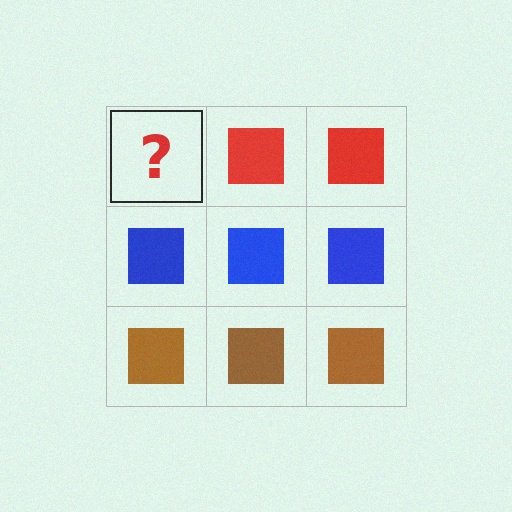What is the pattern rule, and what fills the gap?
The rule is that each row has a consistent color. The gap should be filled with a red square.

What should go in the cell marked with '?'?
The missing cell should contain a red square.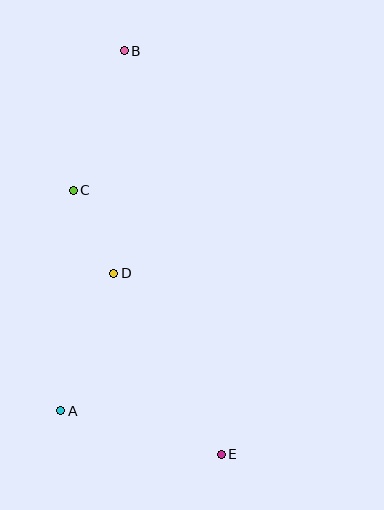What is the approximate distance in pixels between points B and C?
The distance between B and C is approximately 148 pixels.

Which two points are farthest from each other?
Points B and E are farthest from each other.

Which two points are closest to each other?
Points C and D are closest to each other.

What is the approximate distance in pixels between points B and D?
The distance between B and D is approximately 223 pixels.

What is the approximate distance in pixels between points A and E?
The distance between A and E is approximately 166 pixels.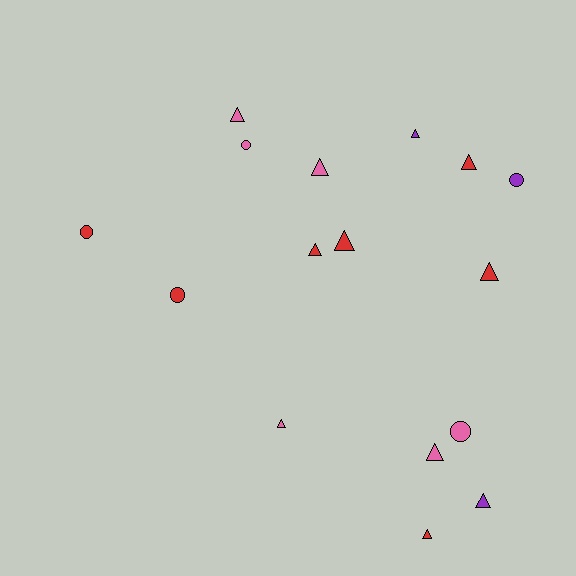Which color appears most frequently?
Red, with 7 objects.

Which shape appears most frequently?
Triangle, with 11 objects.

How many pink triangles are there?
There are 4 pink triangles.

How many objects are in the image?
There are 16 objects.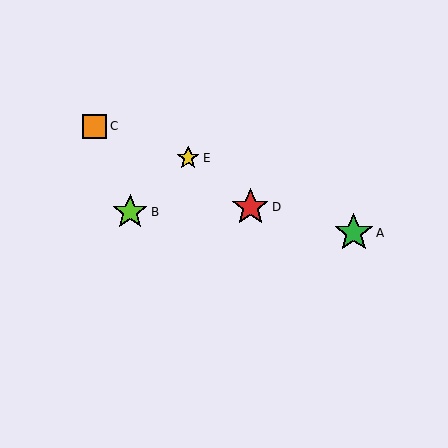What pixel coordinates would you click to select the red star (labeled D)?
Click at (250, 207) to select the red star D.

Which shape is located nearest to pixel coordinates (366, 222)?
The green star (labeled A) at (354, 233) is nearest to that location.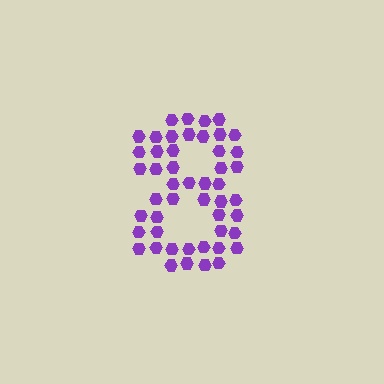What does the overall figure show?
The overall figure shows the digit 8.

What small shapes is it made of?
It is made of small hexagons.